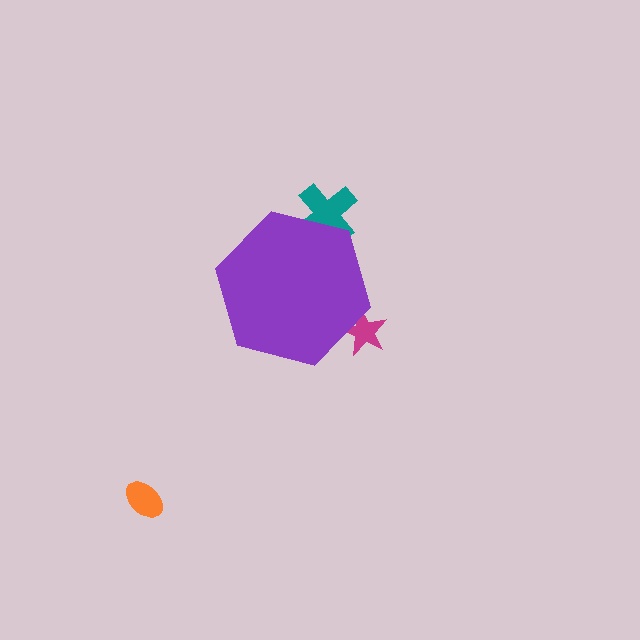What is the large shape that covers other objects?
A purple hexagon.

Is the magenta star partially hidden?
Yes, the magenta star is partially hidden behind the purple hexagon.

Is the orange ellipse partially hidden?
No, the orange ellipse is fully visible.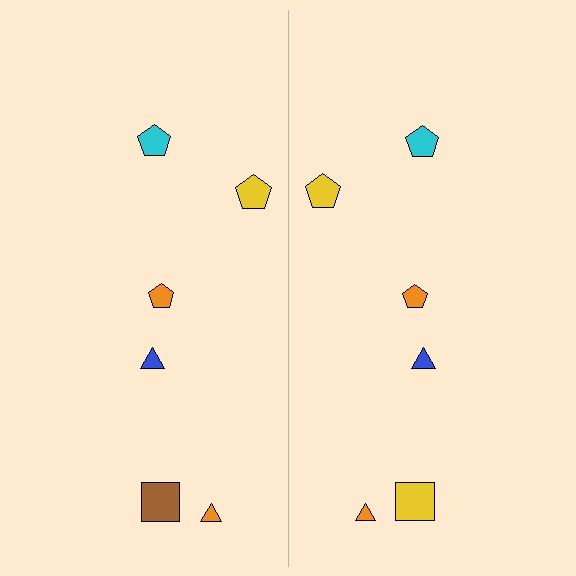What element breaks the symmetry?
The yellow square on the right side breaks the symmetry — its mirror counterpart is brown.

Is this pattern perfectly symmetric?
No, the pattern is not perfectly symmetric. The yellow square on the right side breaks the symmetry — its mirror counterpart is brown.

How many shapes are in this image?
There are 12 shapes in this image.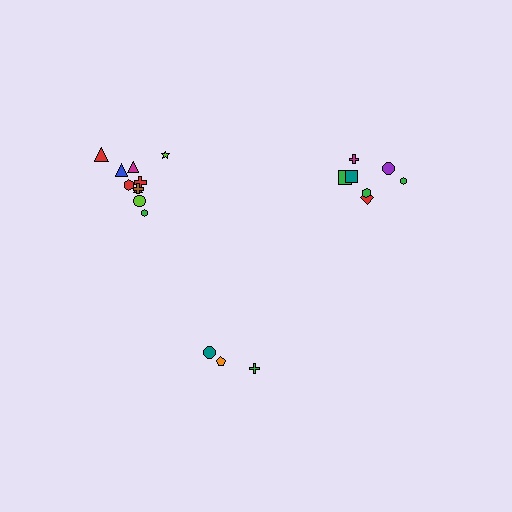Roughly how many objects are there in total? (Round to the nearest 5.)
Roughly 20 objects in total.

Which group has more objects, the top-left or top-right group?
The top-left group.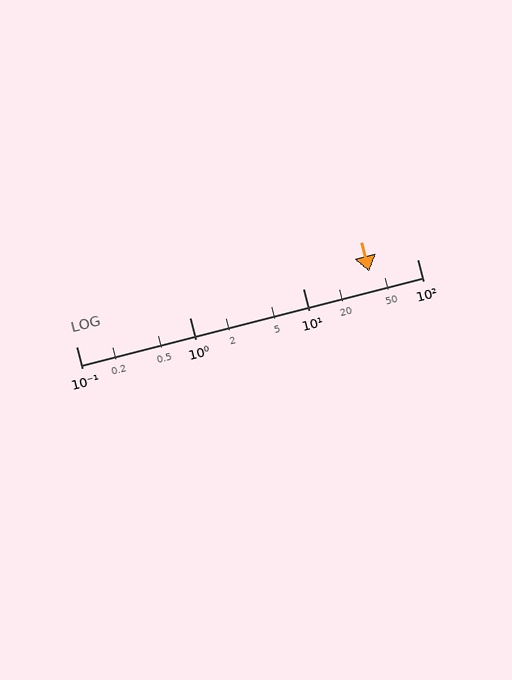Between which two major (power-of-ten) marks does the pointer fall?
The pointer is between 10 and 100.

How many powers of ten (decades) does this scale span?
The scale spans 3 decades, from 0.1 to 100.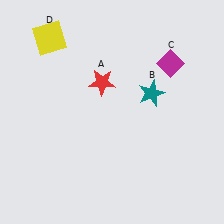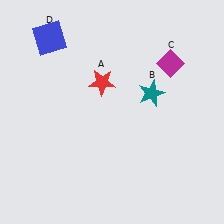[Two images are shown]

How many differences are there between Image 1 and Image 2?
There is 1 difference between the two images.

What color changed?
The square (D) changed from yellow in Image 1 to blue in Image 2.